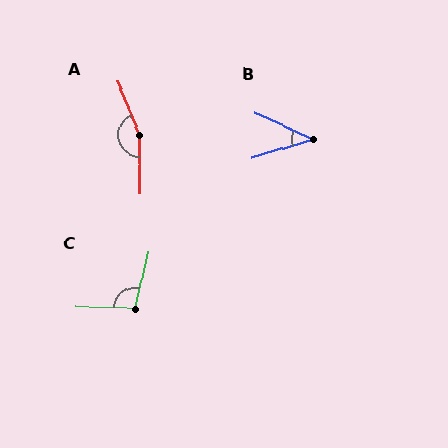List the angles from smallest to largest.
B (41°), C (102°), A (158°).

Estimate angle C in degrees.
Approximately 102 degrees.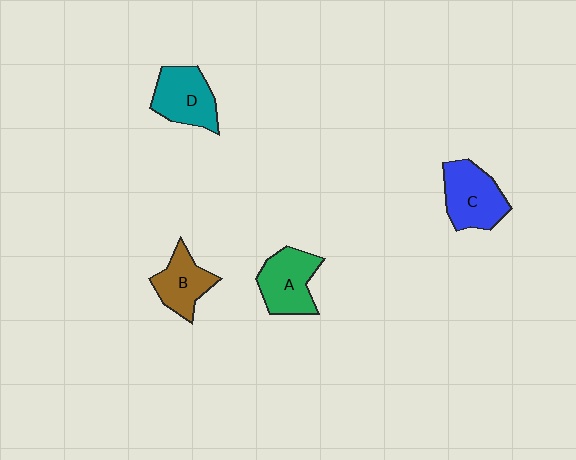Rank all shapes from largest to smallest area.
From largest to smallest: C (blue), D (teal), A (green), B (brown).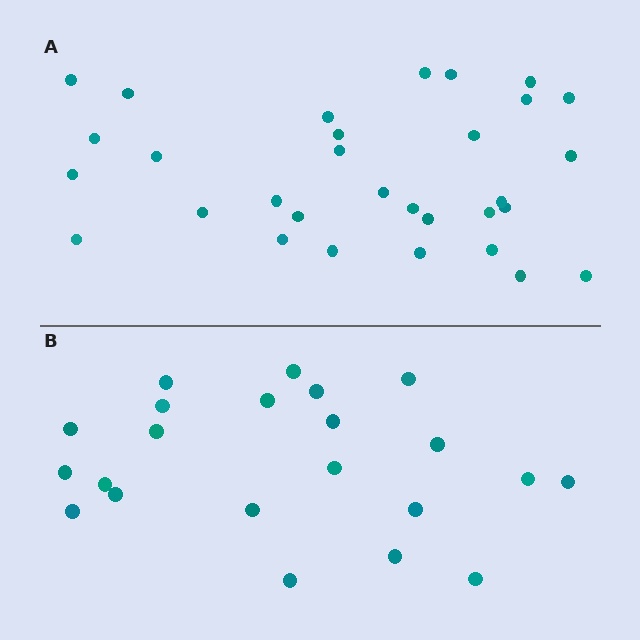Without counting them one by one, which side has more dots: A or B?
Region A (the top region) has more dots.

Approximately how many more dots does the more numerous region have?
Region A has roughly 8 or so more dots than region B.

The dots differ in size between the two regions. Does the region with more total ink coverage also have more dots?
No. Region B has more total ink coverage because its dots are larger, but region A actually contains more individual dots. Total area can be misleading — the number of items is what matters here.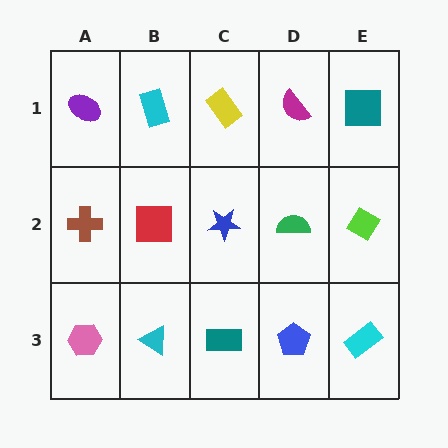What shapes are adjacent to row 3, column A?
A brown cross (row 2, column A), a cyan triangle (row 3, column B).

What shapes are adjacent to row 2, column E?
A teal square (row 1, column E), a cyan rectangle (row 3, column E), a green semicircle (row 2, column D).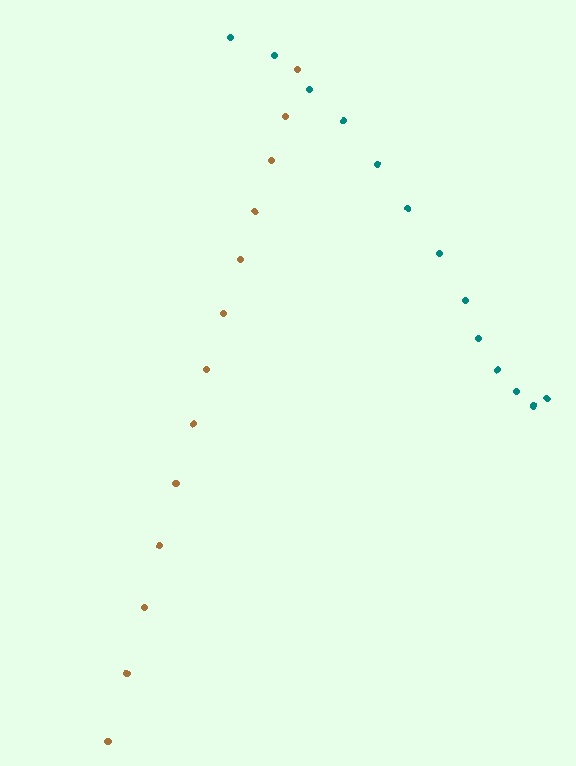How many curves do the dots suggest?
There are 2 distinct paths.